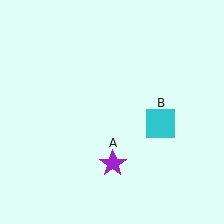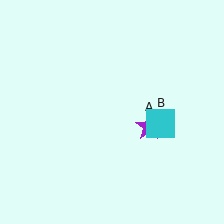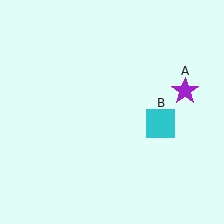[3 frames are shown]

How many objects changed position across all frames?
1 object changed position: purple star (object A).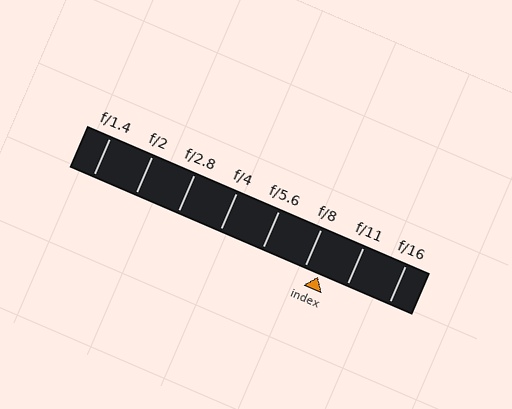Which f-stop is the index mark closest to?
The index mark is closest to f/8.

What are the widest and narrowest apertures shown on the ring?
The widest aperture shown is f/1.4 and the narrowest is f/16.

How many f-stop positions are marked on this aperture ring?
There are 8 f-stop positions marked.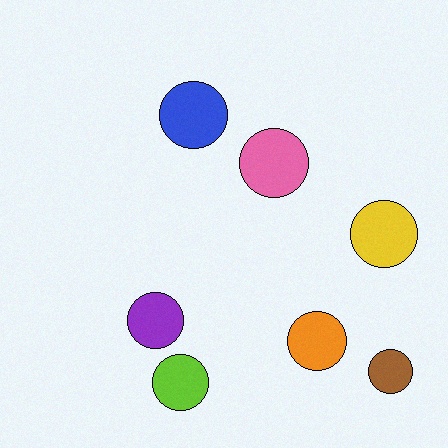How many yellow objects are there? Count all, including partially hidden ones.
There is 1 yellow object.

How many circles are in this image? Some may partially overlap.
There are 7 circles.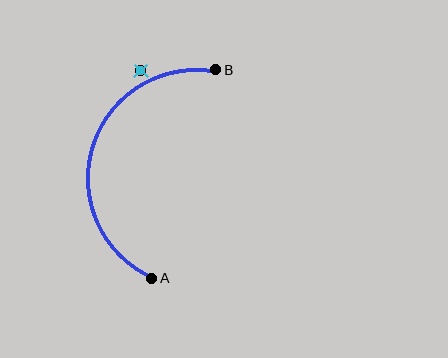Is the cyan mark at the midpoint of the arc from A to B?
No — the cyan mark does not lie on the arc at all. It sits slightly outside the curve.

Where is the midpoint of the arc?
The arc midpoint is the point on the curve farthest from the straight line joining A and B. It sits to the left of that line.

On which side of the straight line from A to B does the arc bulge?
The arc bulges to the left of the straight line connecting A and B.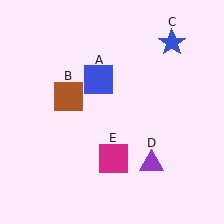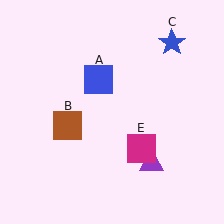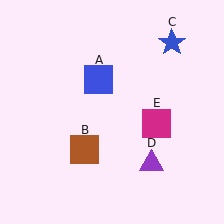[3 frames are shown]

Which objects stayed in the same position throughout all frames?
Blue square (object A) and blue star (object C) and purple triangle (object D) remained stationary.